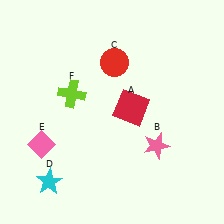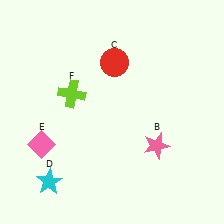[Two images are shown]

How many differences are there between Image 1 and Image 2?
There is 1 difference between the two images.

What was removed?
The red square (A) was removed in Image 2.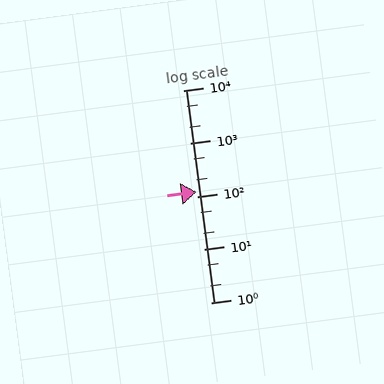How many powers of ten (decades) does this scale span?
The scale spans 4 decades, from 1 to 10000.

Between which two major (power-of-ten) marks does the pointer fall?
The pointer is between 100 and 1000.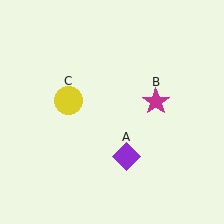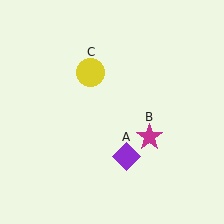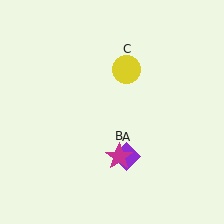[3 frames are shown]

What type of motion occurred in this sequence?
The magenta star (object B), yellow circle (object C) rotated clockwise around the center of the scene.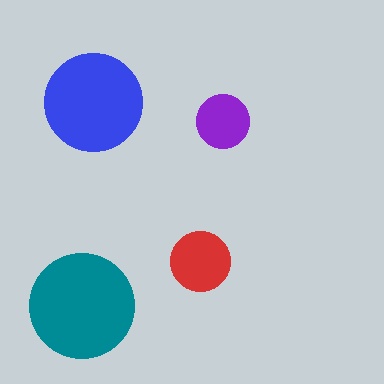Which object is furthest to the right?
The purple circle is rightmost.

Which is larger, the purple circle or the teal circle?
The teal one.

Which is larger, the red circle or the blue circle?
The blue one.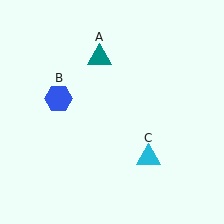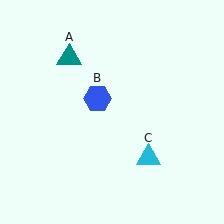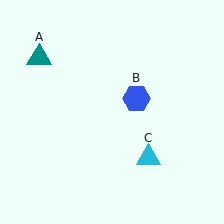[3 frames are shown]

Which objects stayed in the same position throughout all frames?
Cyan triangle (object C) remained stationary.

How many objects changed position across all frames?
2 objects changed position: teal triangle (object A), blue hexagon (object B).